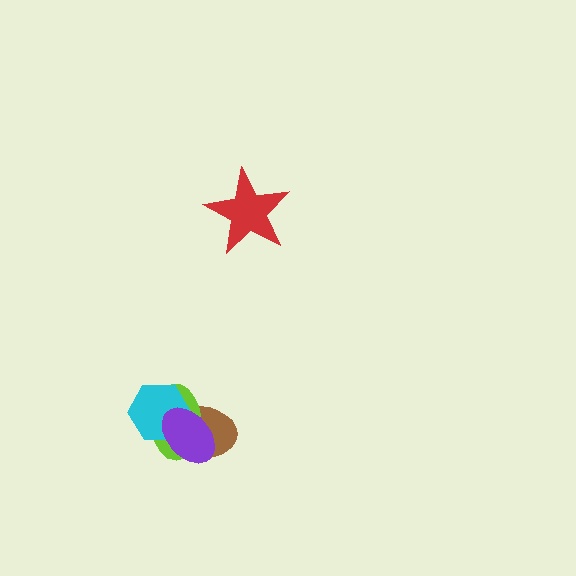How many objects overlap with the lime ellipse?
3 objects overlap with the lime ellipse.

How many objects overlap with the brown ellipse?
3 objects overlap with the brown ellipse.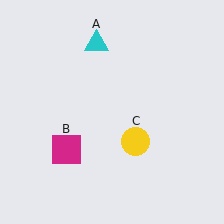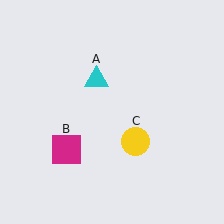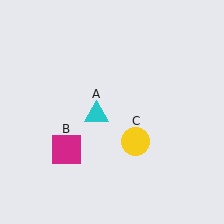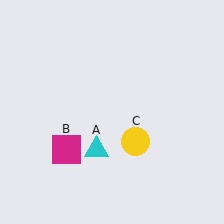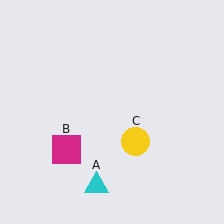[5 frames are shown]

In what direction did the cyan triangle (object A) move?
The cyan triangle (object A) moved down.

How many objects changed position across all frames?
1 object changed position: cyan triangle (object A).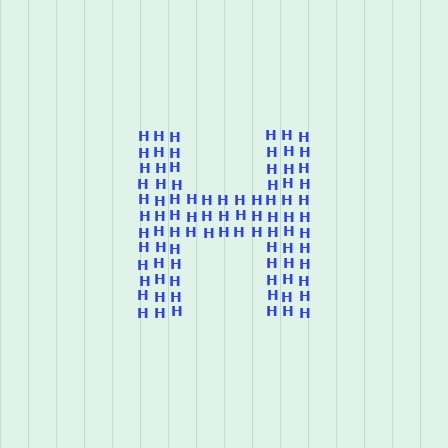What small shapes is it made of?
It is made of small letter H's.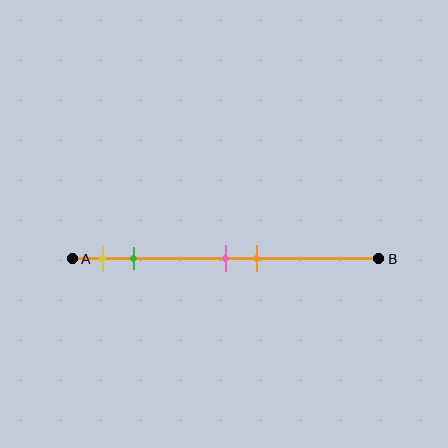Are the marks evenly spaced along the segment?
No, the marks are not evenly spaced.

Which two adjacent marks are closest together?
The pink and orange marks are the closest adjacent pair.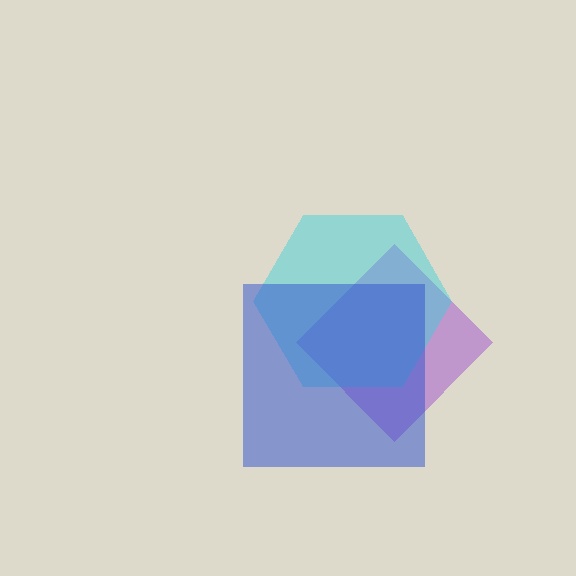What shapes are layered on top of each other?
The layered shapes are: a purple diamond, a cyan hexagon, a blue square.